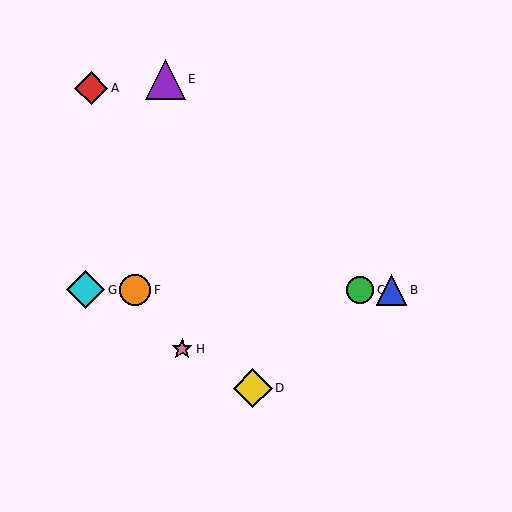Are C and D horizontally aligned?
No, C is at y≈290 and D is at y≈388.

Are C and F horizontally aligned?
Yes, both are at y≈290.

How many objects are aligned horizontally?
4 objects (B, C, F, G) are aligned horizontally.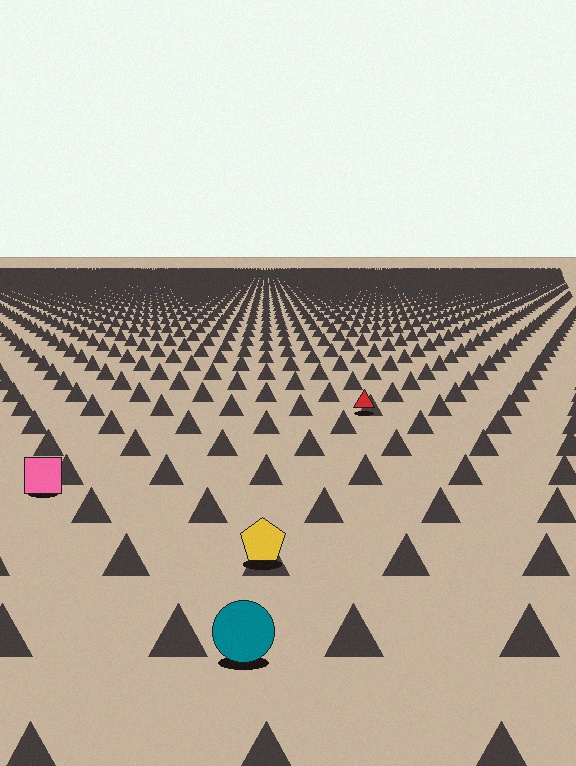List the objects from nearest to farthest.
From nearest to farthest: the teal circle, the yellow pentagon, the pink square, the red triangle.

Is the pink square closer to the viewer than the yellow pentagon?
No. The yellow pentagon is closer — you can tell from the texture gradient: the ground texture is coarser near it.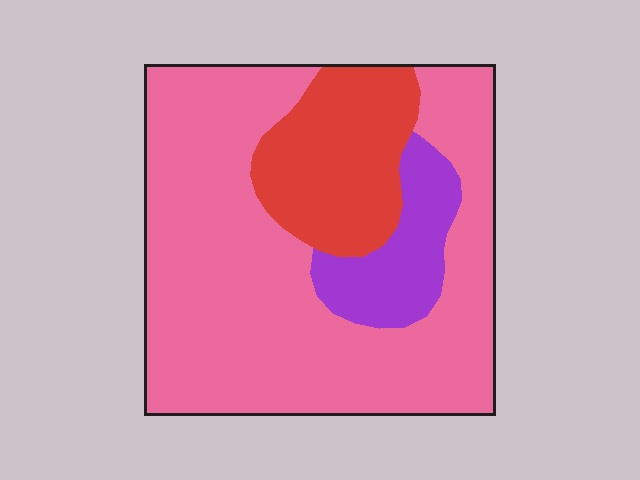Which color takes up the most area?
Pink, at roughly 70%.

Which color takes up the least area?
Purple, at roughly 10%.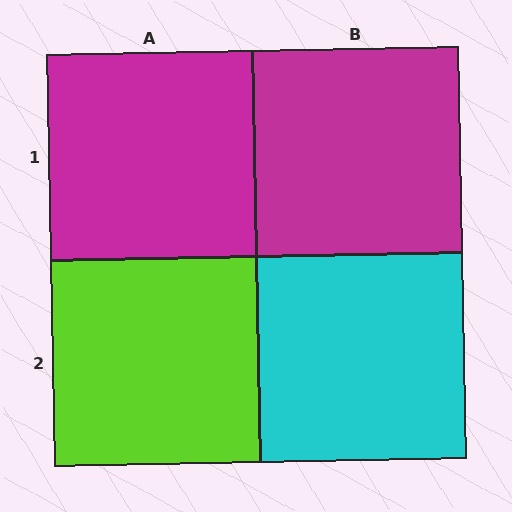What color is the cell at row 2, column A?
Lime.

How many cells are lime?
1 cell is lime.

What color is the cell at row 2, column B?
Cyan.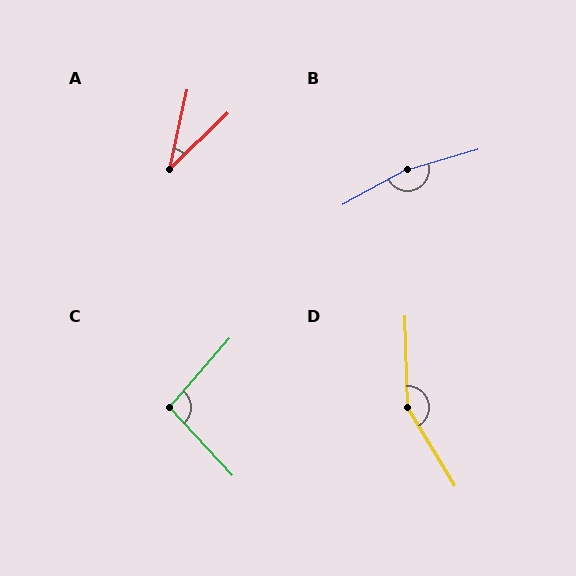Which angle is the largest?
B, at approximately 168 degrees.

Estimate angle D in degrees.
Approximately 150 degrees.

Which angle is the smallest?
A, at approximately 33 degrees.